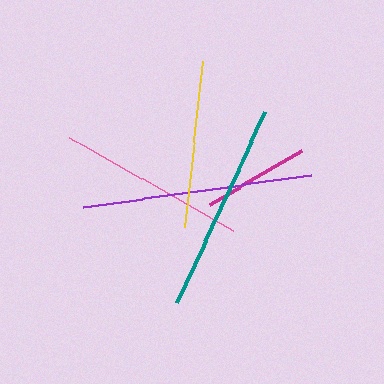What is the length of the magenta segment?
The magenta segment is approximately 106 pixels long.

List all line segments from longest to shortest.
From longest to shortest: purple, teal, pink, yellow, magenta.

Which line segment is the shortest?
The magenta line is the shortest at approximately 106 pixels.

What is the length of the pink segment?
The pink segment is approximately 188 pixels long.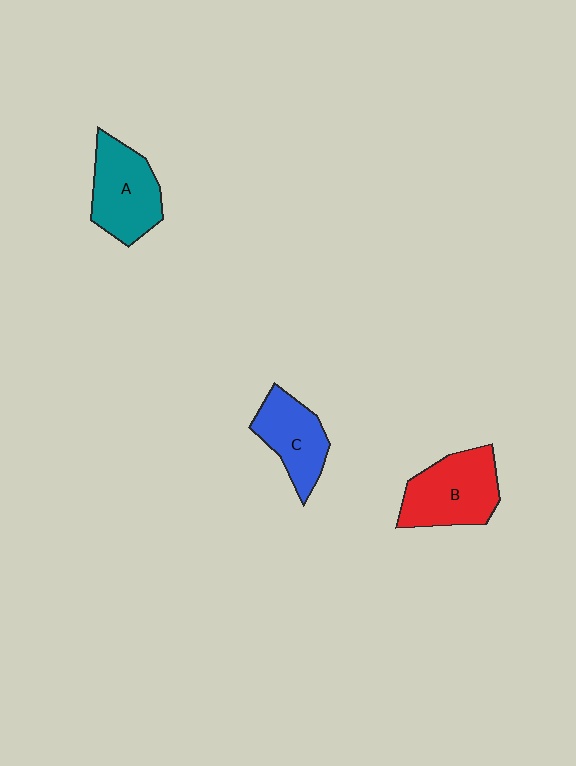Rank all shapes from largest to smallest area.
From largest to smallest: B (red), A (teal), C (blue).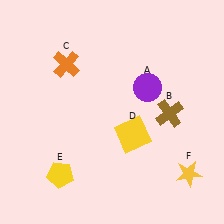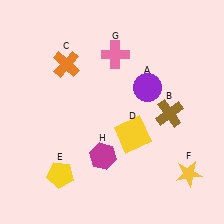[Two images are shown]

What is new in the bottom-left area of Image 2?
A magenta hexagon (H) was added in the bottom-left area of Image 2.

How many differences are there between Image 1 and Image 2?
There are 2 differences between the two images.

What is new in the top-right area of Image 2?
A pink cross (G) was added in the top-right area of Image 2.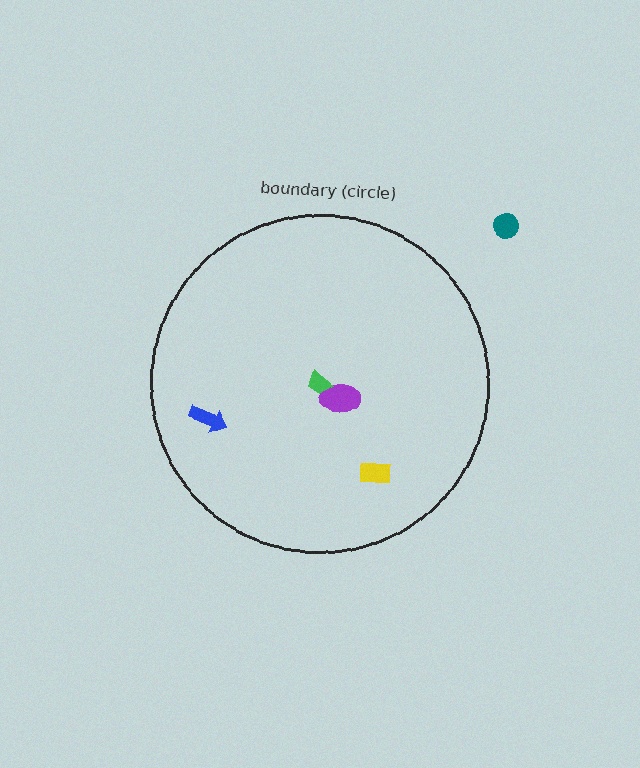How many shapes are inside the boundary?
4 inside, 1 outside.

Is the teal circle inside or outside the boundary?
Outside.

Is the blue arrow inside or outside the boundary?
Inside.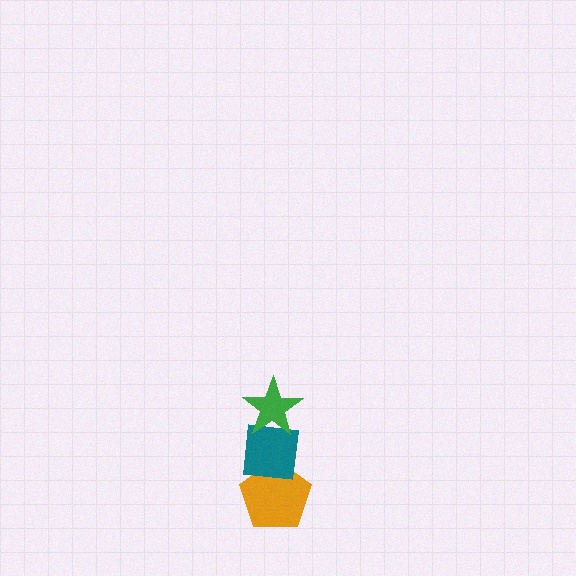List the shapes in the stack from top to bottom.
From top to bottom: the green star, the teal square, the orange pentagon.